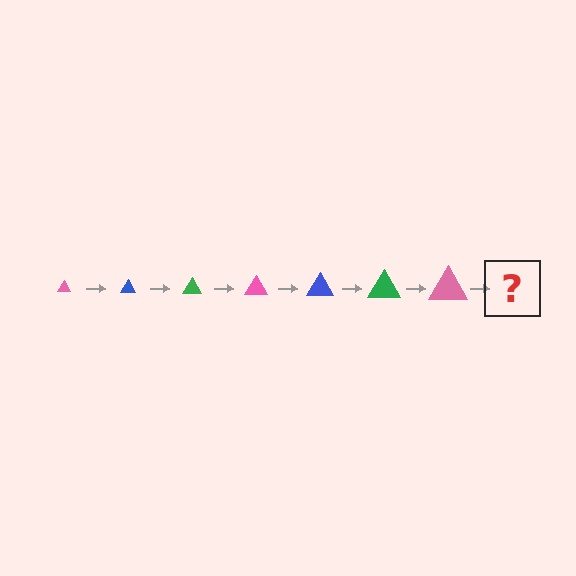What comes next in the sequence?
The next element should be a blue triangle, larger than the previous one.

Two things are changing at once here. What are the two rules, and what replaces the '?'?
The two rules are that the triangle grows larger each step and the color cycles through pink, blue, and green. The '?' should be a blue triangle, larger than the previous one.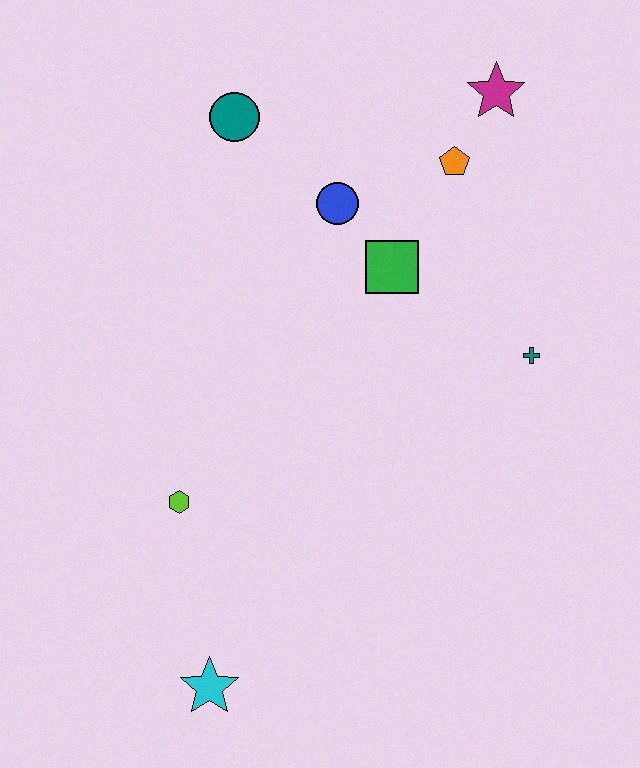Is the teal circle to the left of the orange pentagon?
Yes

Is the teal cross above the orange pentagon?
No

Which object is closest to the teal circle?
The blue circle is closest to the teal circle.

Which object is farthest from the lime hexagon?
The magenta star is farthest from the lime hexagon.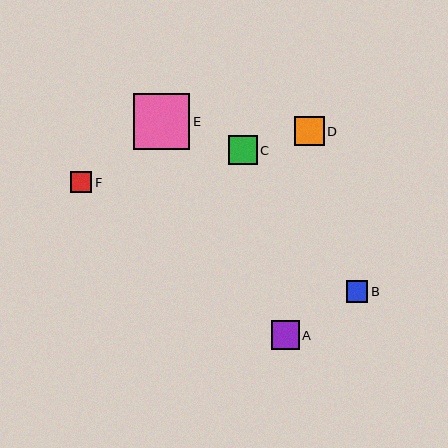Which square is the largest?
Square E is the largest with a size of approximately 56 pixels.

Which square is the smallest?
Square F is the smallest with a size of approximately 21 pixels.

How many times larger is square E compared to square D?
Square E is approximately 1.9 times the size of square D.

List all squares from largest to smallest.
From largest to smallest: E, C, D, A, B, F.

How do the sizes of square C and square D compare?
Square C and square D are approximately the same size.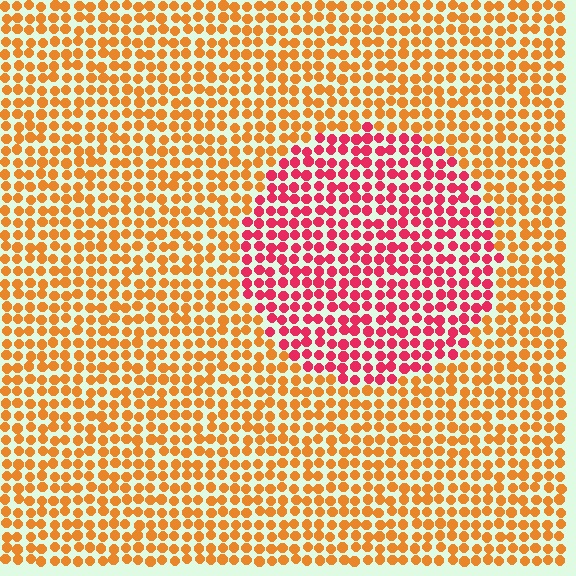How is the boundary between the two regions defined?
The boundary is defined purely by a slight shift in hue (about 46 degrees). Spacing, size, and orientation are identical on both sides.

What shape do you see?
I see a circle.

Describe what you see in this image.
The image is filled with small orange elements in a uniform arrangement. A circle-shaped region is visible where the elements are tinted to a slightly different hue, forming a subtle color boundary.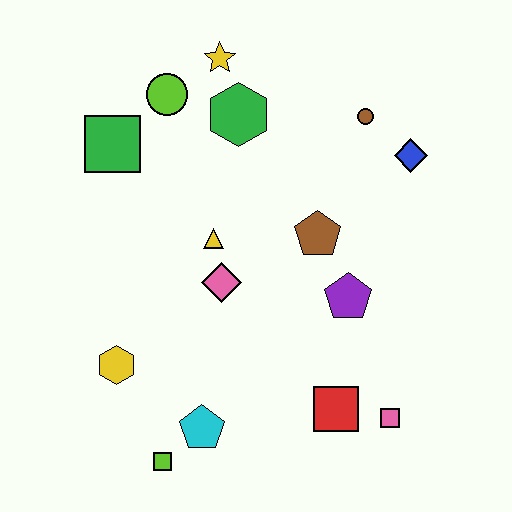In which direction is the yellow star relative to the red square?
The yellow star is above the red square.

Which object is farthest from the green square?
The pink square is farthest from the green square.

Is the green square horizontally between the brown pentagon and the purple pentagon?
No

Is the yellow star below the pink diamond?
No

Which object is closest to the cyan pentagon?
The lime square is closest to the cyan pentagon.